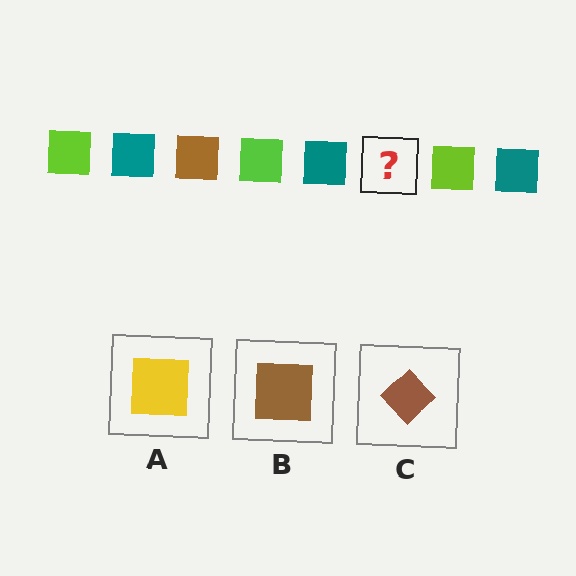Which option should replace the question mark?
Option B.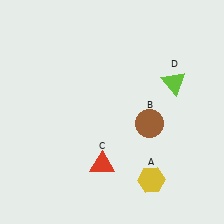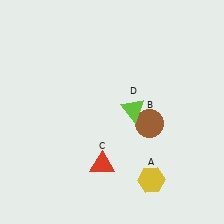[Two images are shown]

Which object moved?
The lime triangle (D) moved left.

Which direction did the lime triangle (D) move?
The lime triangle (D) moved left.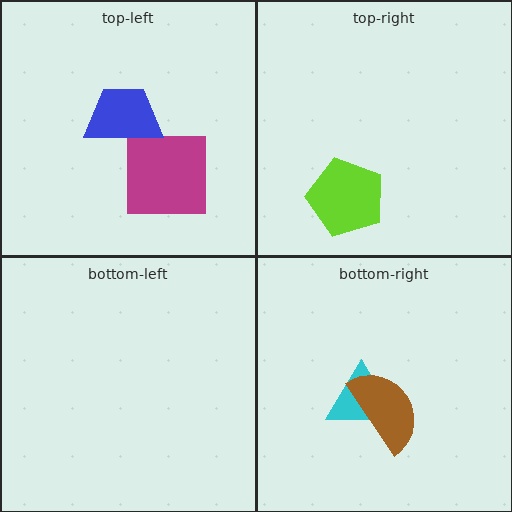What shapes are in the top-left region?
The magenta square, the blue trapezoid.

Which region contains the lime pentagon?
The top-right region.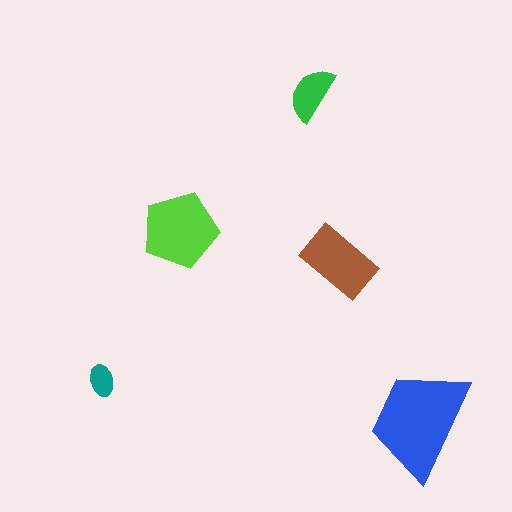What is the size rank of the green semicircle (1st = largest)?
4th.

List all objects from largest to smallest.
The blue trapezoid, the lime pentagon, the brown rectangle, the green semicircle, the teal ellipse.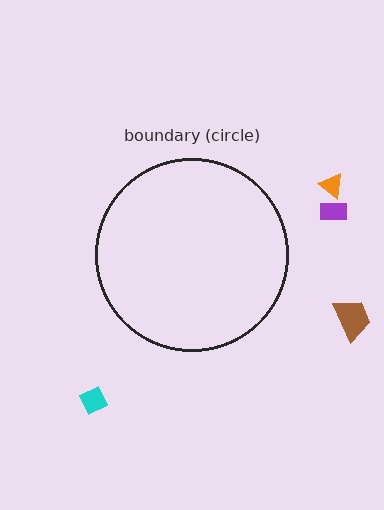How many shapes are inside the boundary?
0 inside, 4 outside.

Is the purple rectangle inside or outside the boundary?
Outside.